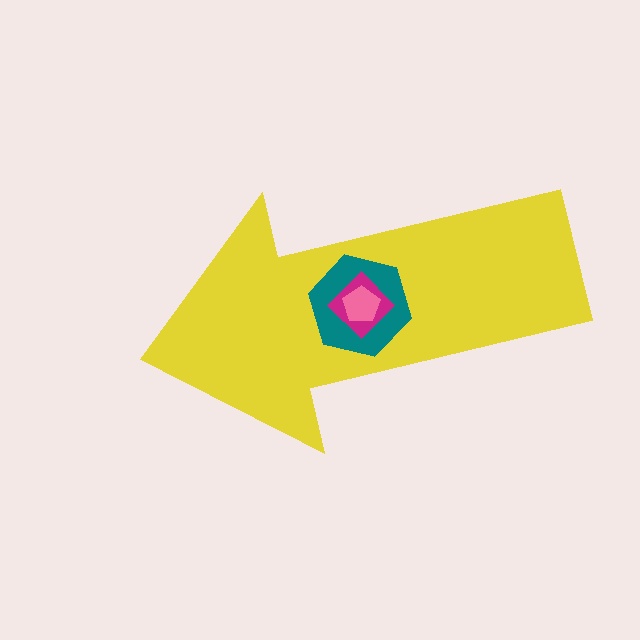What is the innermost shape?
The pink pentagon.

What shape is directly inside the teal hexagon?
The magenta diamond.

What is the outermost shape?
The yellow arrow.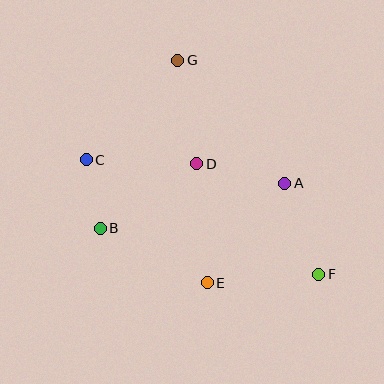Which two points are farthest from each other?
Points C and F are farthest from each other.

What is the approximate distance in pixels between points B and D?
The distance between B and D is approximately 116 pixels.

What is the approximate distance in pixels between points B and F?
The distance between B and F is approximately 224 pixels.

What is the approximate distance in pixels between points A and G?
The distance between A and G is approximately 163 pixels.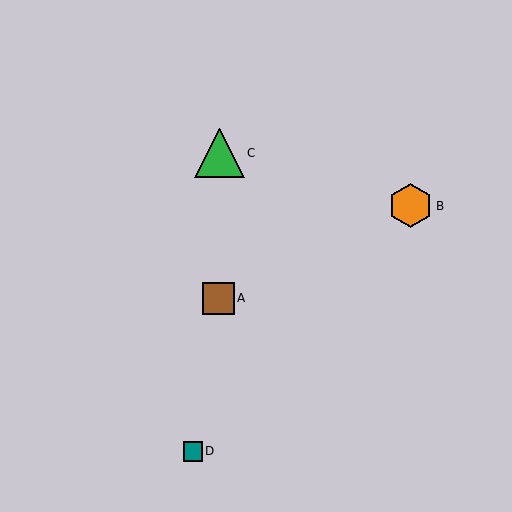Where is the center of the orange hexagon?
The center of the orange hexagon is at (410, 206).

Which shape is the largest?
The green triangle (labeled C) is the largest.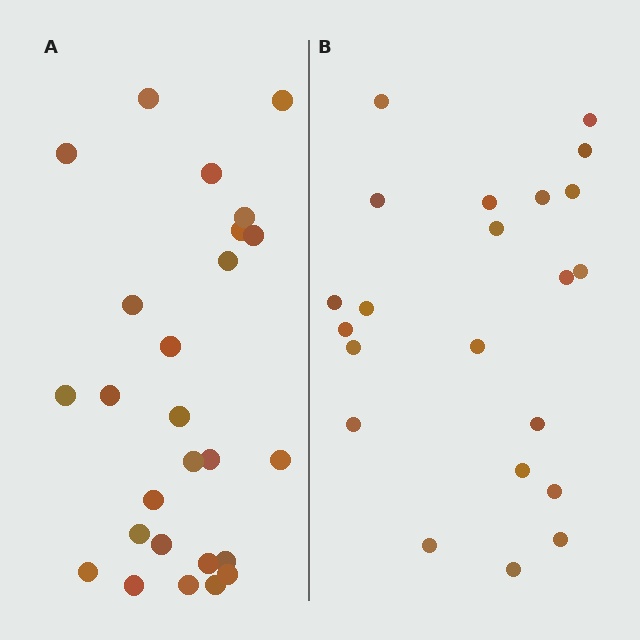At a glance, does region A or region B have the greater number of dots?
Region A (the left region) has more dots.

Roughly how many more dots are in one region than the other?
Region A has about 4 more dots than region B.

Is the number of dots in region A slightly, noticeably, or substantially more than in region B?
Region A has only slightly more — the two regions are fairly close. The ratio is roughly 1.2 to 1.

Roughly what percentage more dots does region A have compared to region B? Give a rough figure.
About 20% more.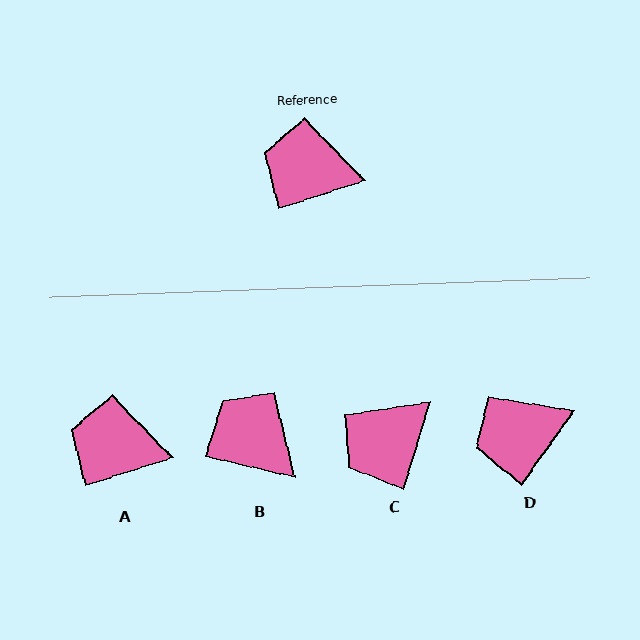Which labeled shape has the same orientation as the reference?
A.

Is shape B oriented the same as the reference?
No, it is off by about 31 degrees.